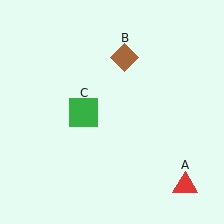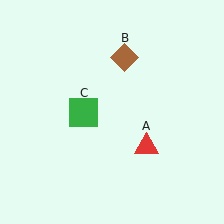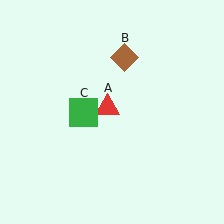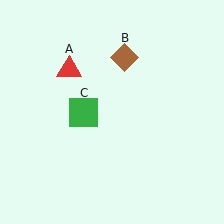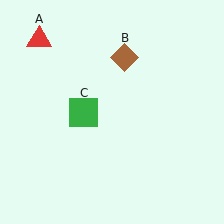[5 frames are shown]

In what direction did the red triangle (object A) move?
The red triangle (object A) moved up and to the left.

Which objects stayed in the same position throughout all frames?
Brown diamond (object B) and green square (object C) remained stationary.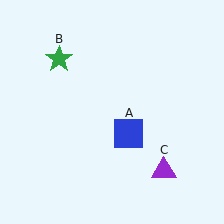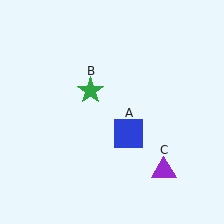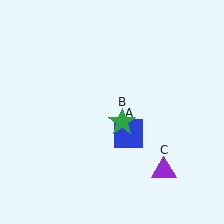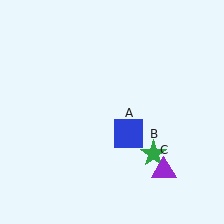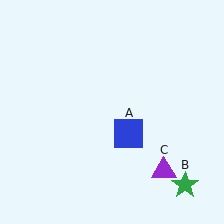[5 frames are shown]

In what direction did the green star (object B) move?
The green star (object B) moved down and to the right.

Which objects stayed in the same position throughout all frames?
Blue square (object A) and purple triangle (object C) remained stationary.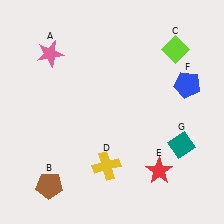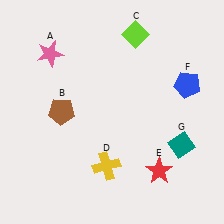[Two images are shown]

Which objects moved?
The objects that moved are: the brown pentagon (B), the lime diamond (C).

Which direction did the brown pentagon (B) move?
The brown pentagon (B) moved up.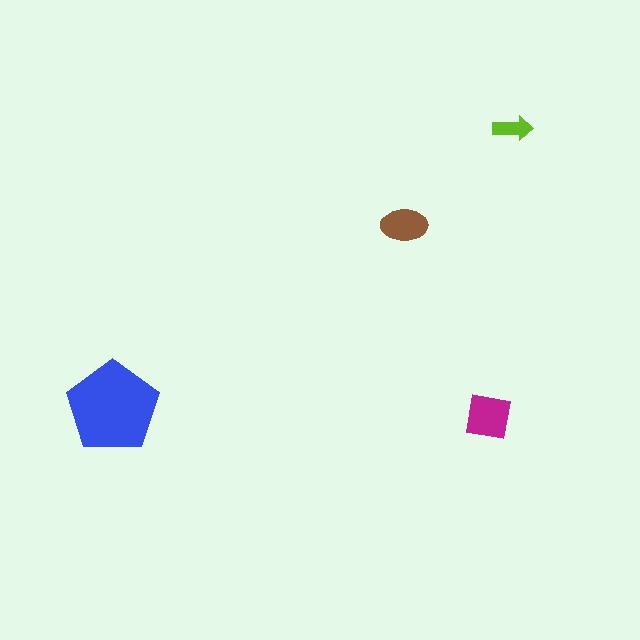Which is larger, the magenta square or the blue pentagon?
The blue pentagon.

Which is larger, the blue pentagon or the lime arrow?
The blue pentagon.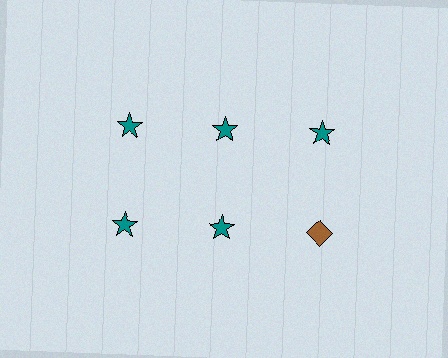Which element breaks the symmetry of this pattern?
The brown diamond in the second row, center column breaks the symmetry. All other shapes are teal stars.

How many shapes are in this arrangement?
There are 6 shapes arranged in a grid pattern.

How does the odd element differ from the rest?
It differs in both color (brown instead of teal) and shape (diamond instead of star).